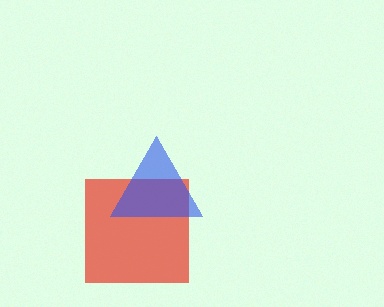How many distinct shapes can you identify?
There are 2 distinct shapes: a red square, a blue triangle.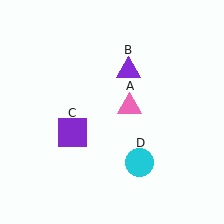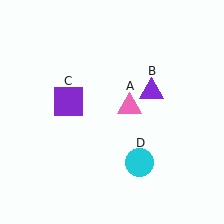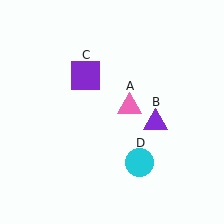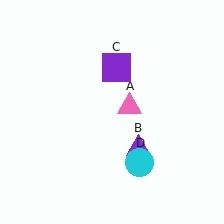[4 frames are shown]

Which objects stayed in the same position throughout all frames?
Pink triangle (object A) and cyan circle (object D) remained stationary.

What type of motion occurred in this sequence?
The purple triangle (object B), purple square (object C) rotated clockwise around the center of the scene.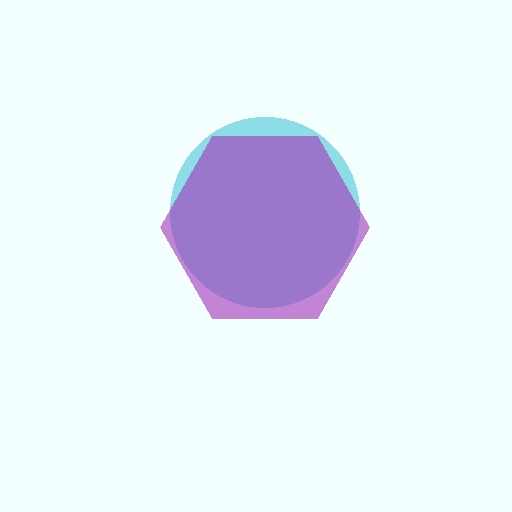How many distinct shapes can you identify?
There are 2 distinct shapes: a cyan circle, a purple hexagon.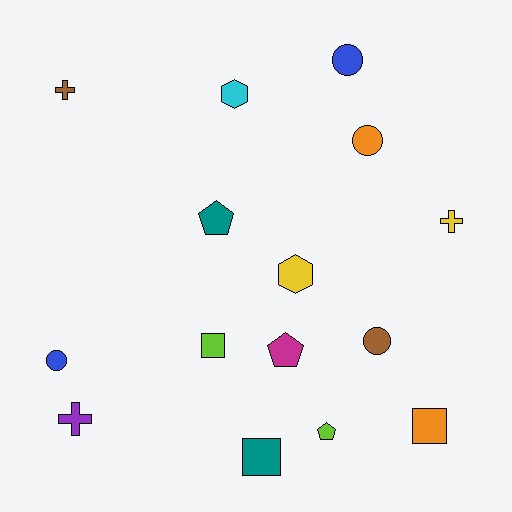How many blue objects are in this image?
There are 2 blue objects.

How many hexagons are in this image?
There are 2 hexagons.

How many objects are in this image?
There are 15 objects.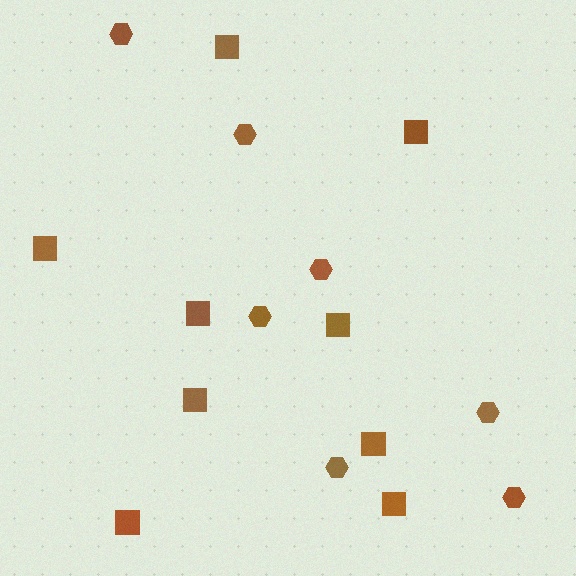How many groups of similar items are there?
There are 2 groups: one group of hexagons (7) and one group of squares (9).